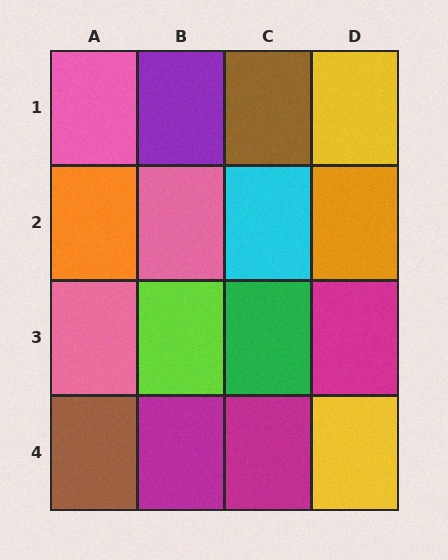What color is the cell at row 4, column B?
Magenta.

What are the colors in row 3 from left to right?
Pink, lime, green, magenta.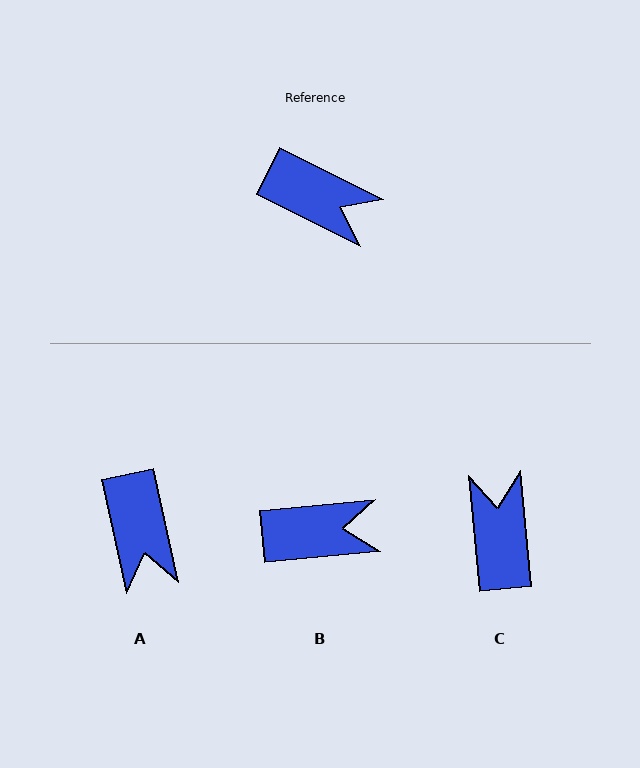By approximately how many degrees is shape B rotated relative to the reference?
Approximately 32 degrees counter-clockwise.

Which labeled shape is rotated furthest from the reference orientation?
C, about 122 degrees away.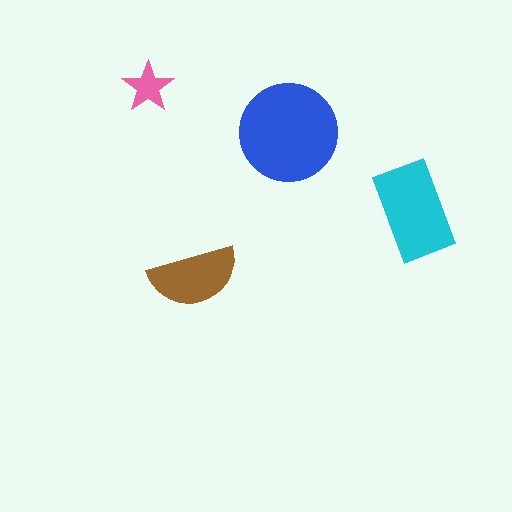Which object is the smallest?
The pink star.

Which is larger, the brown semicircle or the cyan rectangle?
The cyan rectangle.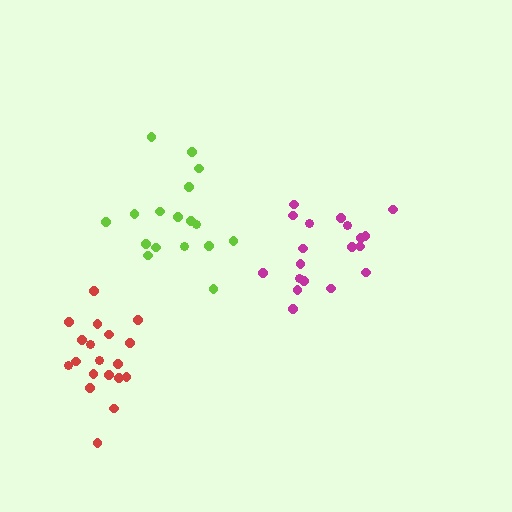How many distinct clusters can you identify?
There are 3 distinct clusters.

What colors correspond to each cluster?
The clusters are colored: lime, magenta, red.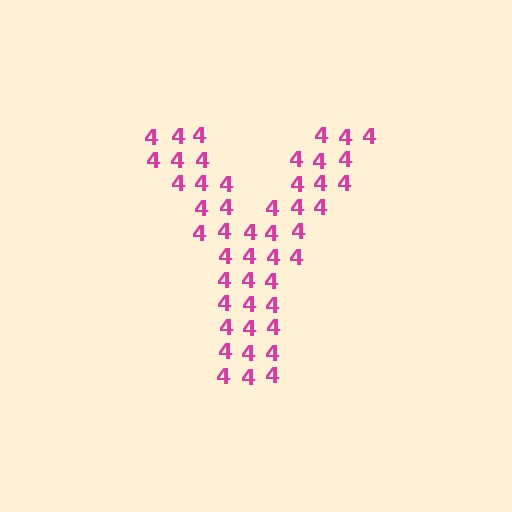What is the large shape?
The large shape is the letter Y.